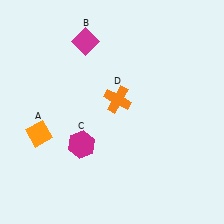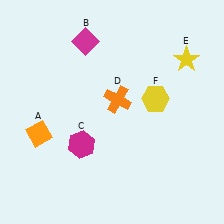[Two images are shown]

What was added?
A yellow star (E), a yellow hexagon (F) were added in Image 2.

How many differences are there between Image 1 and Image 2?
There are 2 differences between the two images.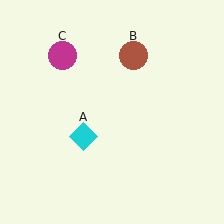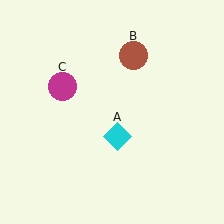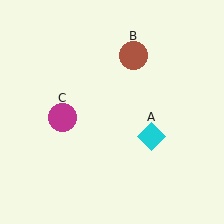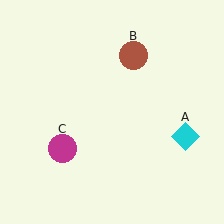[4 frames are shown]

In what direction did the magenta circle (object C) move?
The magenta circle (object C) moved down.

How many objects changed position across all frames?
2 objects changed position: cyan diamond (object A), magenta circle (object C).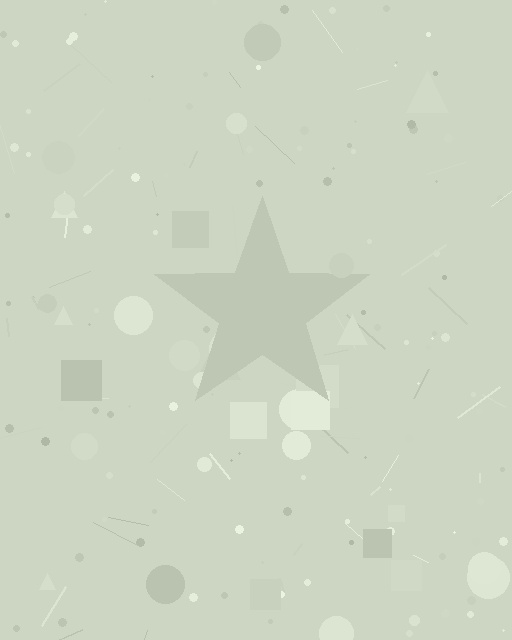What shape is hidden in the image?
A star is hidden in the image.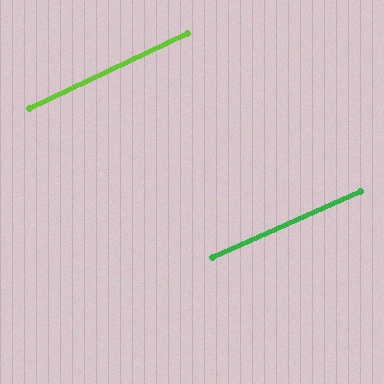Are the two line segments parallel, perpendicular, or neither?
Parallel — their directions differ by only 1.7°.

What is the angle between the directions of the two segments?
Approximately 2 degrees.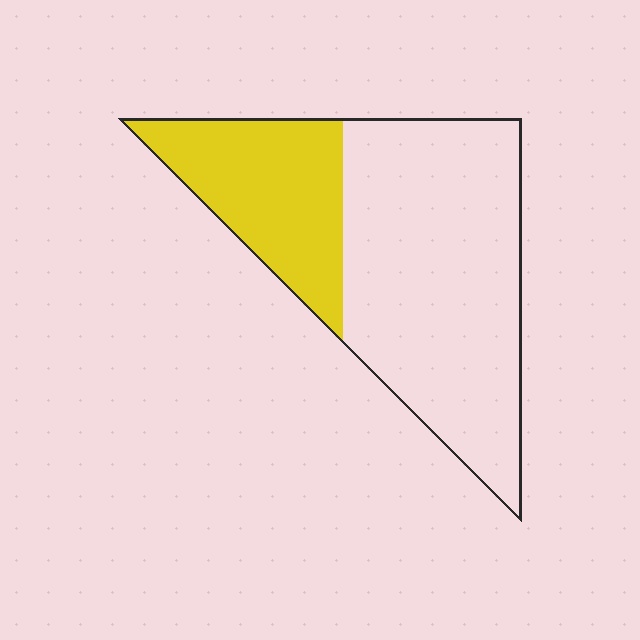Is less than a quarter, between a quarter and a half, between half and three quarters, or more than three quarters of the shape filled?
Between a quarter and a half.